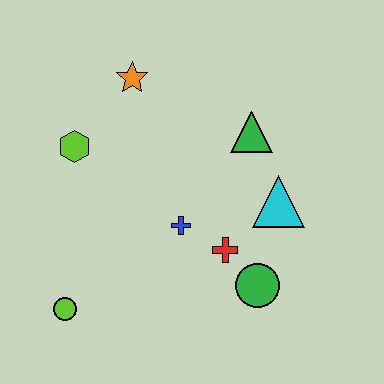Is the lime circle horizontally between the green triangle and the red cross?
No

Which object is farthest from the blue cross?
The orange star is farthest from the blue cross.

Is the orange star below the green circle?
No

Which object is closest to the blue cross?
The red cross is closest to the blue cross.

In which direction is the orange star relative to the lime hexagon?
The orange star is above the lime hexagon.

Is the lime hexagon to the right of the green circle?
No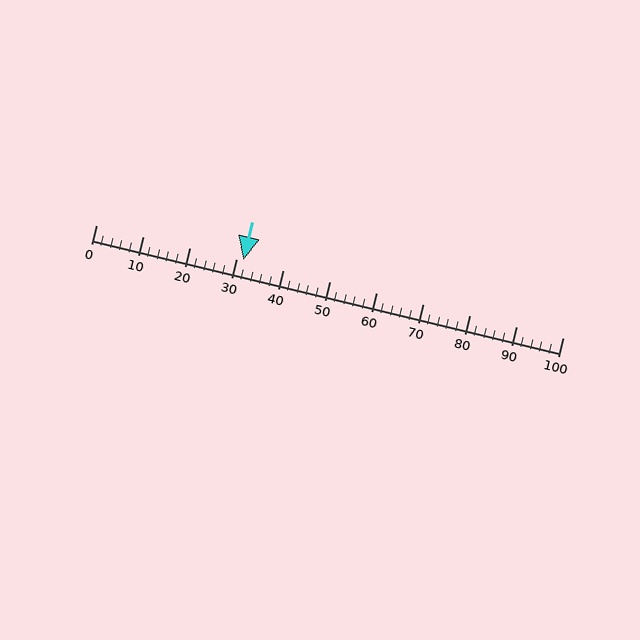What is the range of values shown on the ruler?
The ruler shows values from 0 to 100.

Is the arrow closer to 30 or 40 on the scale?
The arrow is closer to 30.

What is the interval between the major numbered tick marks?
The major tick marks are spaced 10 units apart.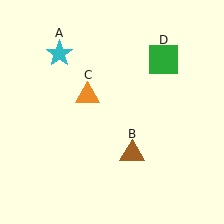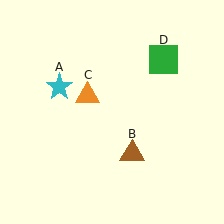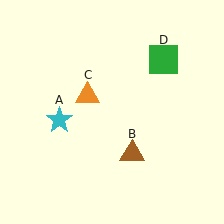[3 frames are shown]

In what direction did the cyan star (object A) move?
The cyan star (object A) moved down.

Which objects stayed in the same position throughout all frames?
Brown triangle (object B) and orange triangle (object C) and green square (object D) remained stationary.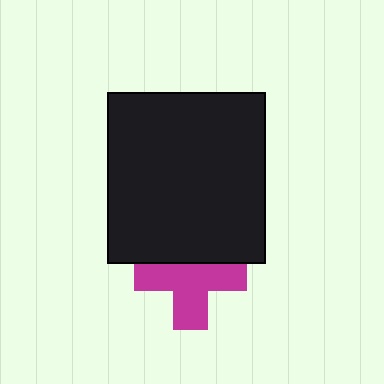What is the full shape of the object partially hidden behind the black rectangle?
The partially hidden object is a magenta cross.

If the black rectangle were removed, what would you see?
You would see the complete magenta cross.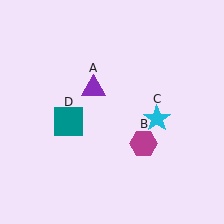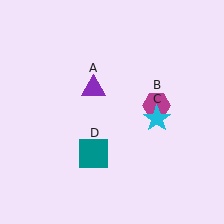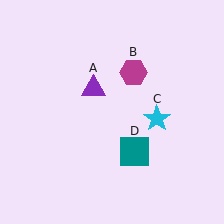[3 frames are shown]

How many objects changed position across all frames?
2 objects changed position: magenta hexagon (object B), teal square (object D).